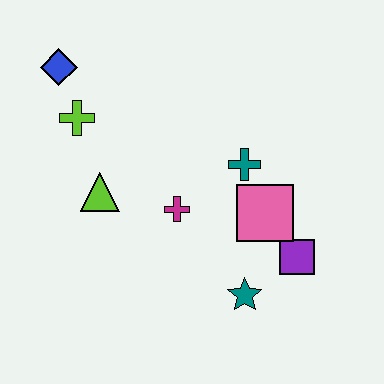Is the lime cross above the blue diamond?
No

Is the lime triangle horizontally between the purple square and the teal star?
No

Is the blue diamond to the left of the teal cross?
Yes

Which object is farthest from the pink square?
The blue diamond is farthest from the pink square.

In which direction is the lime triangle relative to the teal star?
The lime triangle is to the left of the teal star.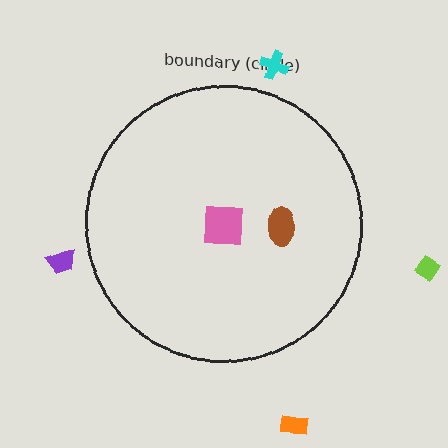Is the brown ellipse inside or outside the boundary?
Inside.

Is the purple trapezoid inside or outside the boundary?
Outside.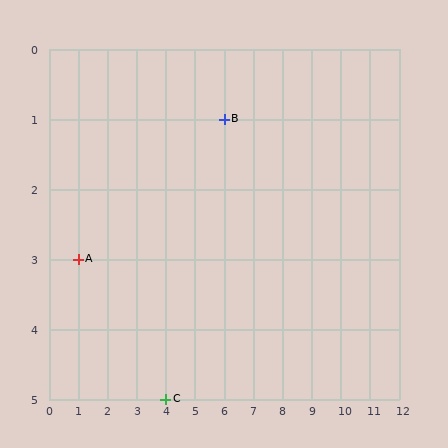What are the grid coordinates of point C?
Point C is at grid coordinates (4, 5).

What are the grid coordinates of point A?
Point A is at grid coordinates (1, 3).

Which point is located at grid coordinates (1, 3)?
Point A is at (1, 3).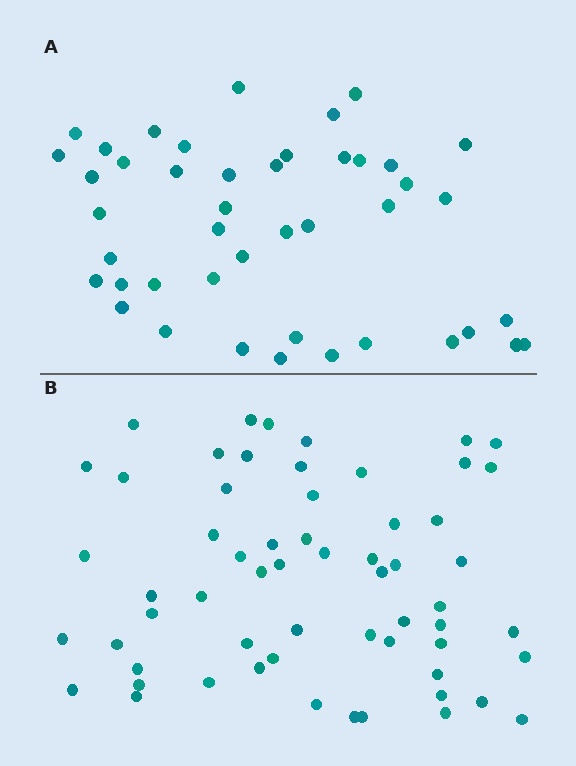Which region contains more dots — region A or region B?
Region B (the bottom region) has more dots.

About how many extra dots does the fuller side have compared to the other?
Region B has approximately 15 more dots than region A.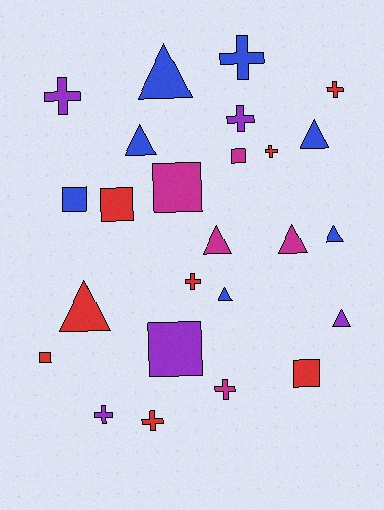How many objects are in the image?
There are 25 objects.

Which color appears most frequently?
Red, with 8 objects.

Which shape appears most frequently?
Cross, with 9 objects.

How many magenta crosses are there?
There is 1 magenta cross.